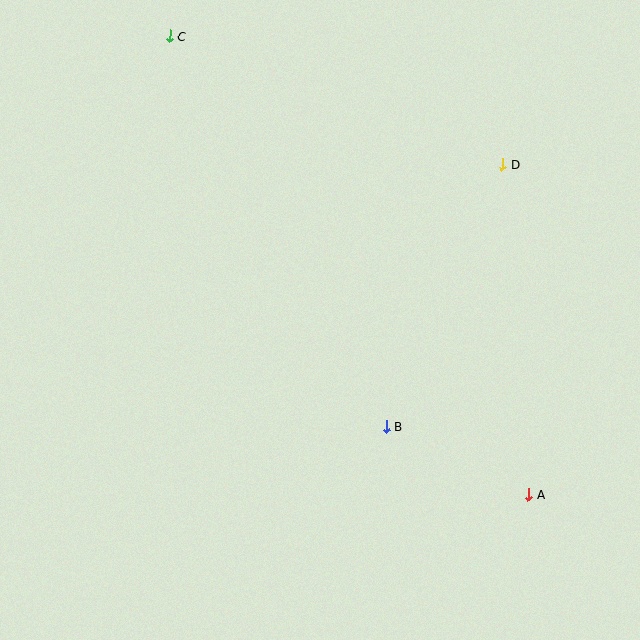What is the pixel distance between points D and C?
The distance between D and C is 357 pixels.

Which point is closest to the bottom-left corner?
Point B is closest to the bottom-left corner.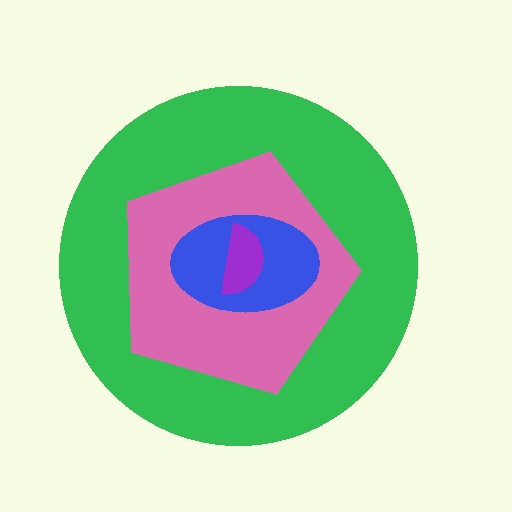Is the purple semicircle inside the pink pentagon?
Yes.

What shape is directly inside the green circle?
The pink pentagon.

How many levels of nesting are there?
4.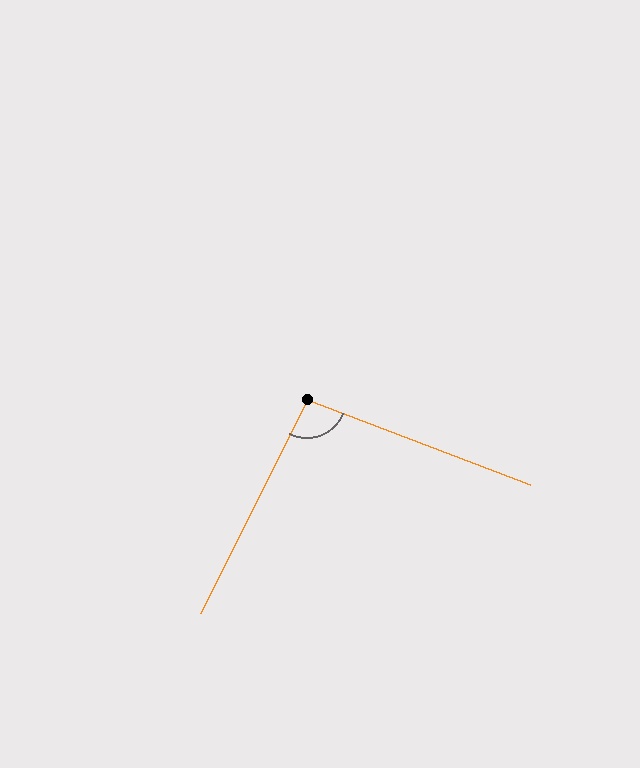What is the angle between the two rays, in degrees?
Approximately 96 degrees.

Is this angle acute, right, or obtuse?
It is obtuse.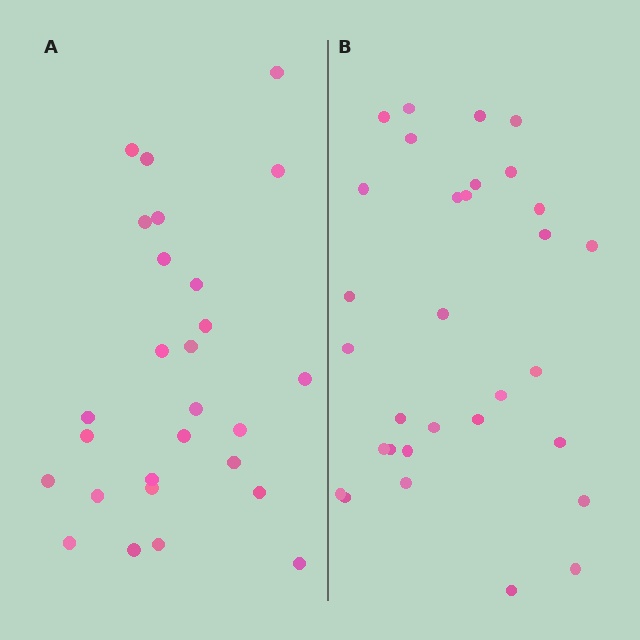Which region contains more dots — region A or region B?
Region B (the right region) has more dots.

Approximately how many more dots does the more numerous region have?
Region B has about 4 more dots than region A.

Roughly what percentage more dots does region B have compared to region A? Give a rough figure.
About 15% more.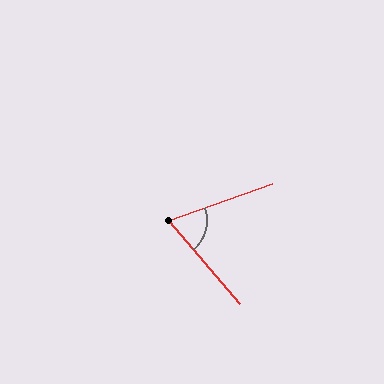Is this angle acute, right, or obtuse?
It is acute.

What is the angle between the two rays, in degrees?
Approximately 69 degrees.